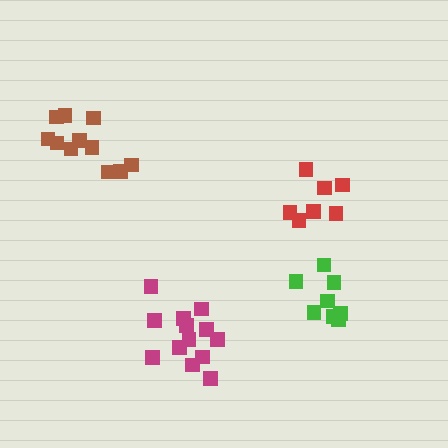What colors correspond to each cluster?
The clusters are colored: magenta, green, red, brown.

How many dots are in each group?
Group 1: 13 dots, Group 2: 8 dots, Group 3: 8 dots, Group 4: 11 dots (40 total).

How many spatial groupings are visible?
There are 4 spatial groupings.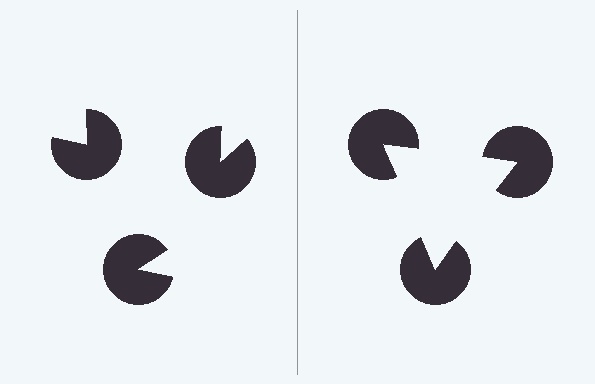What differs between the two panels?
The pac-man discs are positioned identically on both sides; only the wedge orientations differ. On the right they align to a triangle; on the left they are misaligned.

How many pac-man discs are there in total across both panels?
6 — 3 on each side.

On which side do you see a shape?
An illusory triangle appears on the right side. On the left side the wedge cuts are rotated, so no coherent shape forms.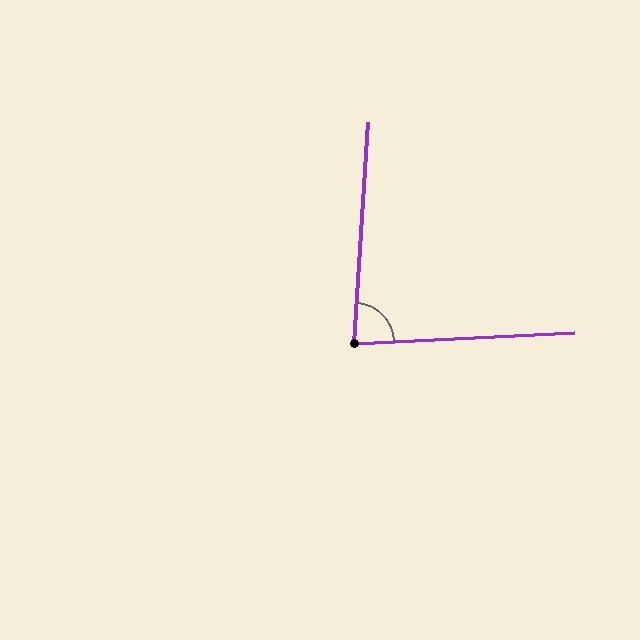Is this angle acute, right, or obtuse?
It is acute.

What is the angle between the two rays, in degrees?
Approximately 84 degrees.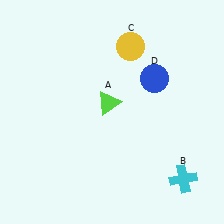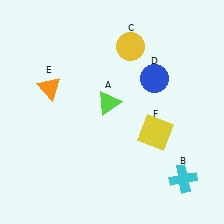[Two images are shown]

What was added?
An orange triangle (E), a yellow square (F) were added in Image 2.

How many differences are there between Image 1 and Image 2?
There are 2 differences between the two images.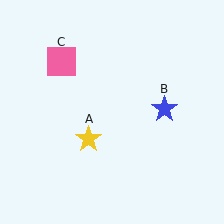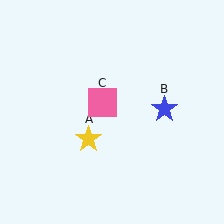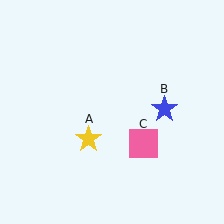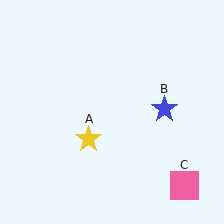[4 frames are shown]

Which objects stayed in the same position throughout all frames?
Yellow star (object A) and blue star (object B) remained stationary.